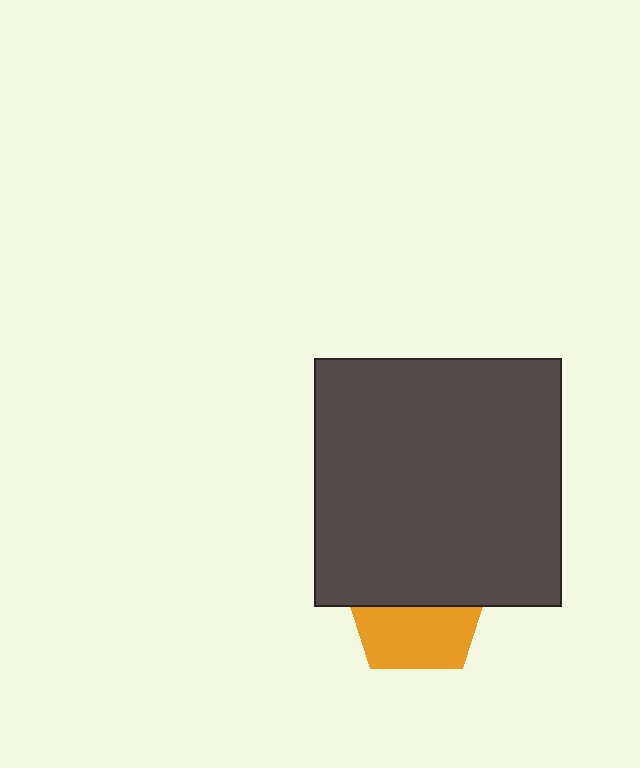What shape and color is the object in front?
The object in front is a dark gray square.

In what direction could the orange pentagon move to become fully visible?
The orange pentagon could move down. That would shift it out from behind the dark gray square entirely.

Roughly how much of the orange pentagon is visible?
About half of it is visible (roughly 47%).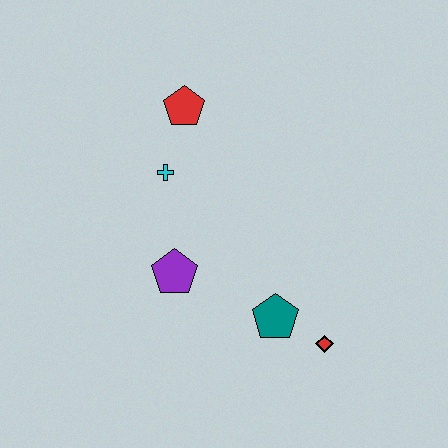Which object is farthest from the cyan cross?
The red diamond is farthest from the cyan cross.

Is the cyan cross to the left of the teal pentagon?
Yes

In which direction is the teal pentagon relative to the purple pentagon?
The teal pentagon is to the right of the purple pentagon.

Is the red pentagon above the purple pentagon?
Yes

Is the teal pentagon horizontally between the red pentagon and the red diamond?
Yes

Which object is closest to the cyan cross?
The red pentagon is closest to the cyan cross.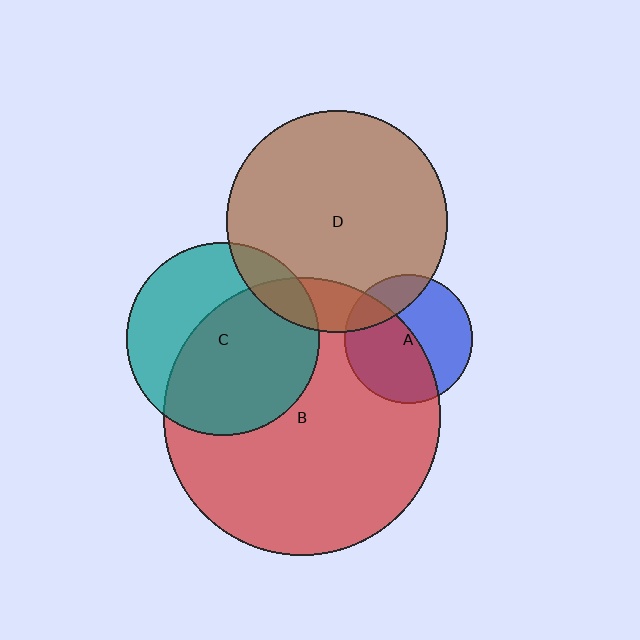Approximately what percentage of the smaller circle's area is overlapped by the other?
Approximately 50%.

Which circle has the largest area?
Circle B (red).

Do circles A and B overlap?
Yes.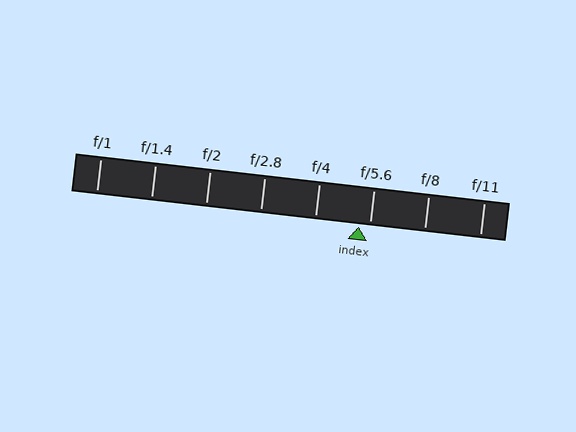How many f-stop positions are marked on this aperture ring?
There are 8 f-stop positions marked.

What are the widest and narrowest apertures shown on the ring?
The widest aperture shown is f/1 and the narrowest is f/11.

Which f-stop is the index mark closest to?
The index mark is closest to f/5.6.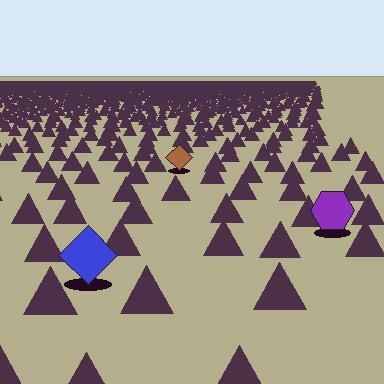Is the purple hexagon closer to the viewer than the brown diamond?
Yes. The purple hexagon is closer — you can tell from the texture gradient: the ground texture is coarser near it.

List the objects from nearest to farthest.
From nearest to farthest: the blue diamond, the purple hexagon, the brown diamond.